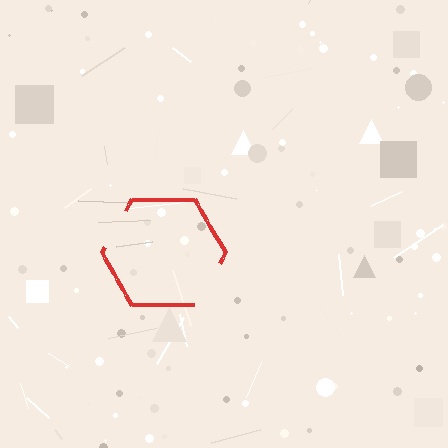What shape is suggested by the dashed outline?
The dashed outline suggests a hexagon.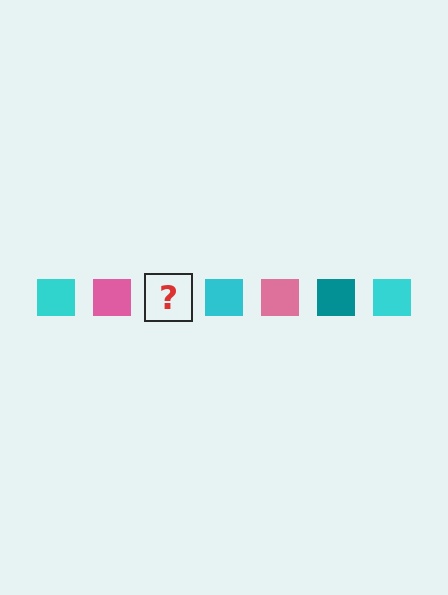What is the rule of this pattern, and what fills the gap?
The rule is that the pattern cycles through cyan, pink, teal squares. The gap should be filled with a teal square.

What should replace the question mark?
The question mark should be replaced with a teal square.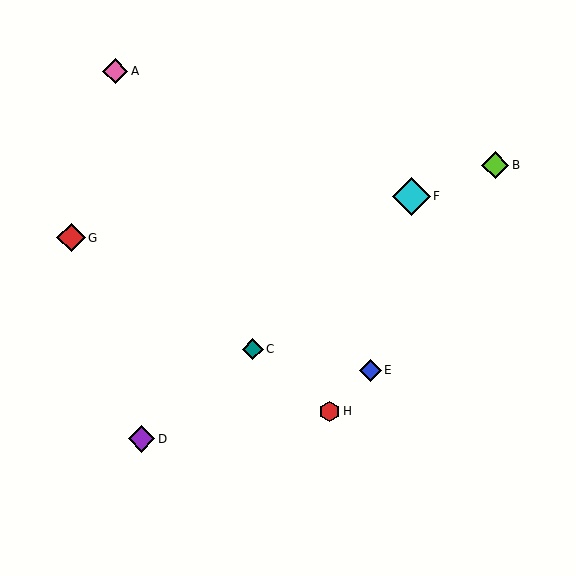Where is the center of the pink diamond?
The center of the pink diamond is at (115, 71).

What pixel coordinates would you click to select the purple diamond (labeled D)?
Click at (141, 439) to select the purple diamond D.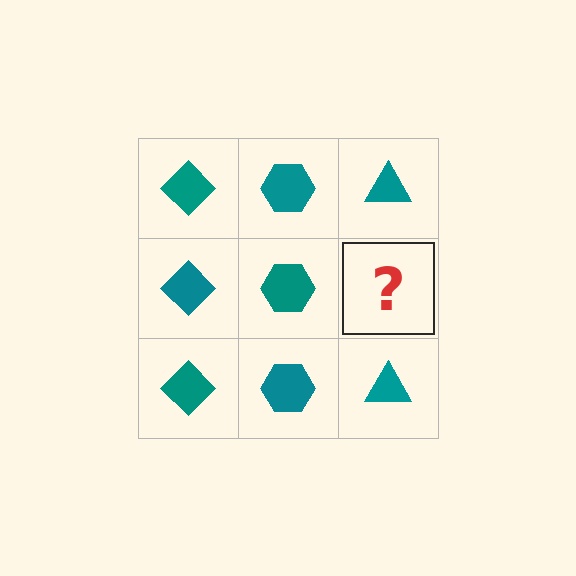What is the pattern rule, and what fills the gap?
The rule is that each column has a consistent shape. The gap should be filled with a teal triangle.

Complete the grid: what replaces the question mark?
The question mark should be replaced with a teal triangle.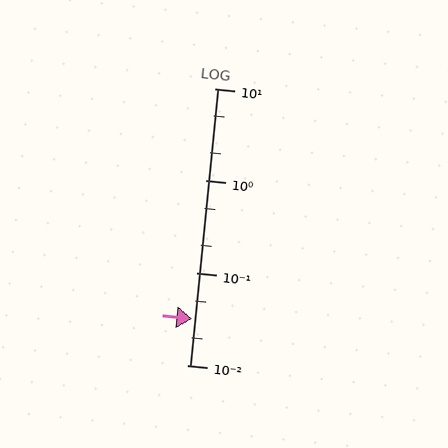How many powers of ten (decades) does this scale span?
The scale spans 3 decades, from 0.01 to 10.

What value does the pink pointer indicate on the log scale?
The pointer indicates approximately 0.032.